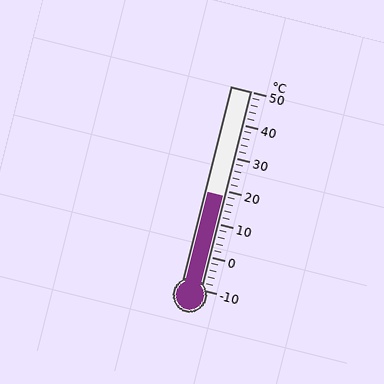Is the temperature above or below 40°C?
The temperature is below 40°C.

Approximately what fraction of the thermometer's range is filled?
The thermometer is filled to approximately 45% of its range.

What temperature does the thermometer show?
The thermometer shows approximately 18°C.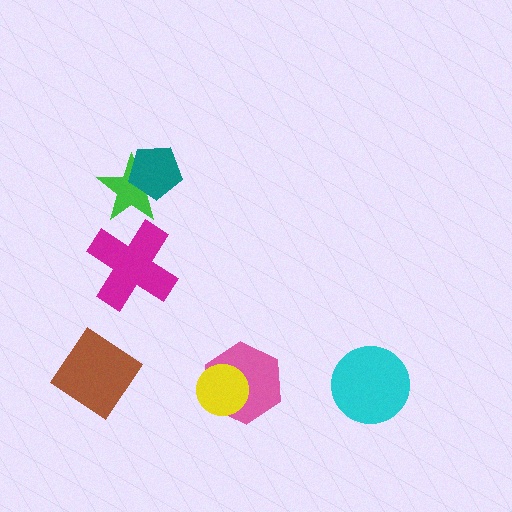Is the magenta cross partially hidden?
No, no other shape covers it.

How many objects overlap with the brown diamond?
0 objects overlap with the brown diamond.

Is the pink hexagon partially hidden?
Yes, it is partially covered by another shape.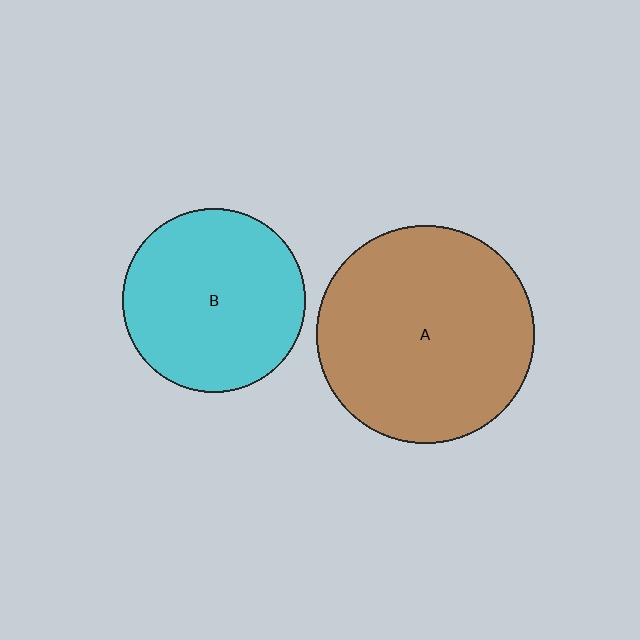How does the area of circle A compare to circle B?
Approximately 1.4 times.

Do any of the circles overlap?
No, none of the circles overlap.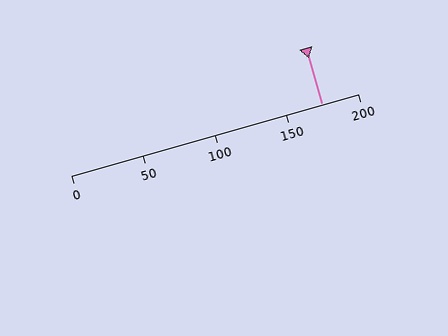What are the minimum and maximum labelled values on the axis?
The axis runs from 0 to 200.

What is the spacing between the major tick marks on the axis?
The major ticks are spaced 50 apart.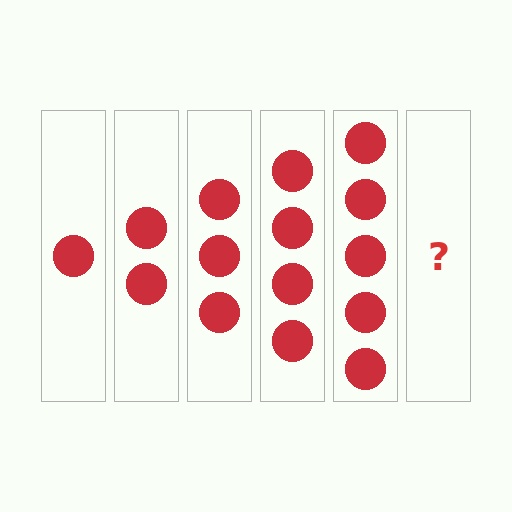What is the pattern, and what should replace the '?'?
The pattern is that each step adds one more circle. The '?' should be 6 circles.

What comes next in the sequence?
The next element should be 6 circles.